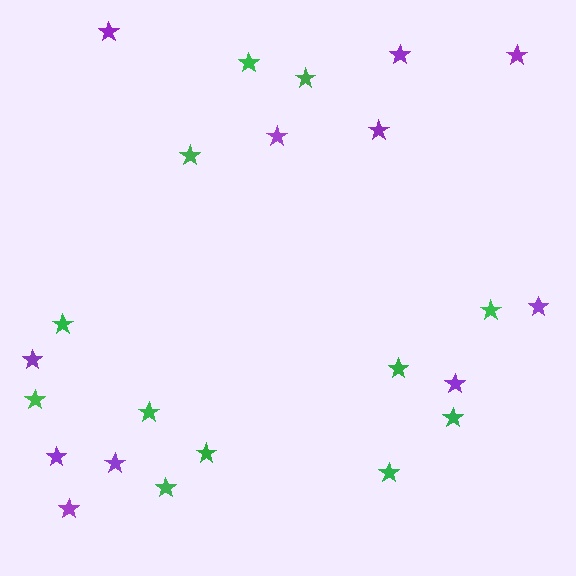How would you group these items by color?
There are 2 groups: one group of purple stars (11) and one group of green stars (12).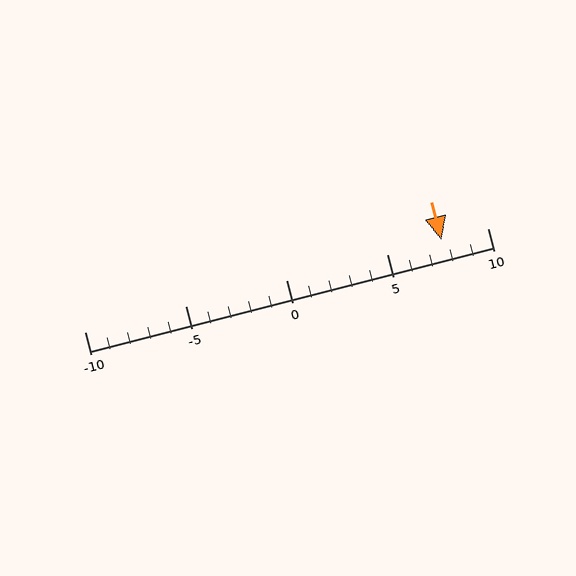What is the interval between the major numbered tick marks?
The major tick marks are spaced 5 units apart.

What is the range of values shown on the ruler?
The ruler shows values from -10 to 10.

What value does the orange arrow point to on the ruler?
The orange arrow points to approximately 8.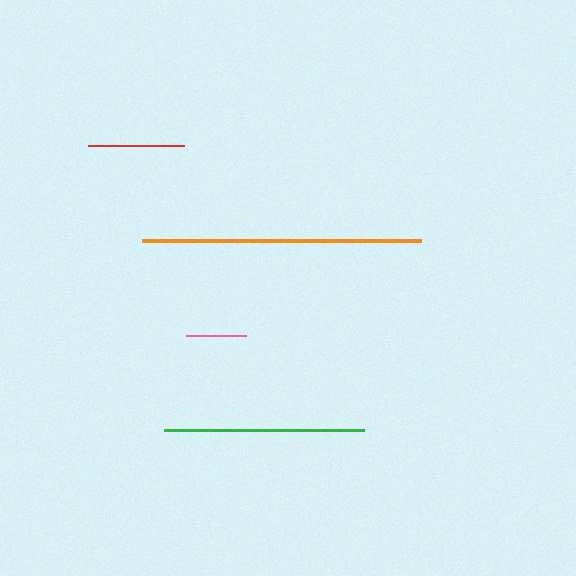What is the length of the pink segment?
The pink segment is approximately 60 pixels long.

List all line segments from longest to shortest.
From longest to shortest: orange, green, red, pink.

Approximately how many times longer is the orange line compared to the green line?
The orange line is approximately 1.4 times the length of the green line.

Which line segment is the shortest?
The pink line is the shortest at approximately 60 pixels.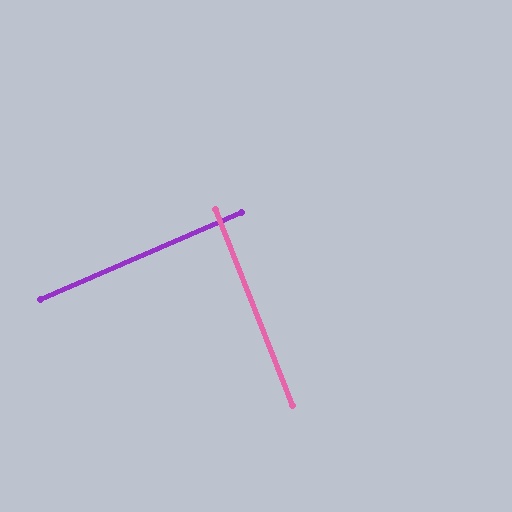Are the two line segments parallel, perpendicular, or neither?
Perpendicular — they meet at approximately 88°.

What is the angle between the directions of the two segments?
Approximately 88 degrees.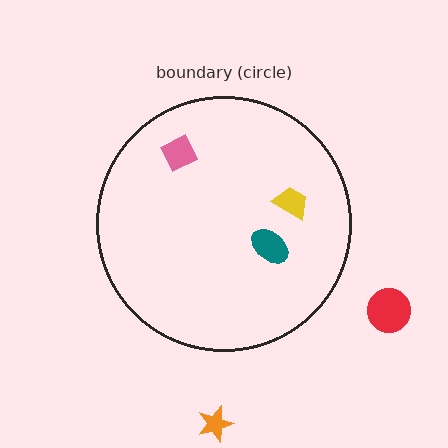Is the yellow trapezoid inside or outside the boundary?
Inside.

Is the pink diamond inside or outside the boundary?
Inside.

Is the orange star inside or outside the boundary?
Outside.